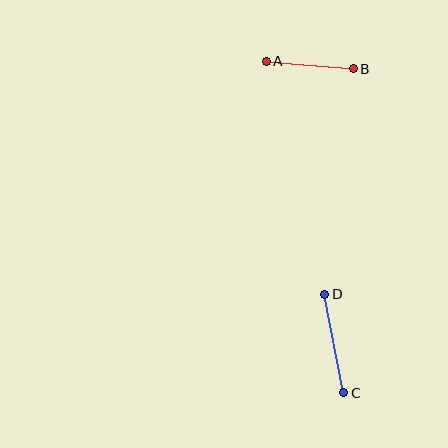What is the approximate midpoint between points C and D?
The midpoint is at approximately (334, 343) pixels.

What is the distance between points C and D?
The distance is approximately 101 pixels.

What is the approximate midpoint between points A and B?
The midpoint is at approximately (310, 65) pixels.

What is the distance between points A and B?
The distance is approximately 87 pixels.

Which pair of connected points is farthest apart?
Points C and D are farthest apart.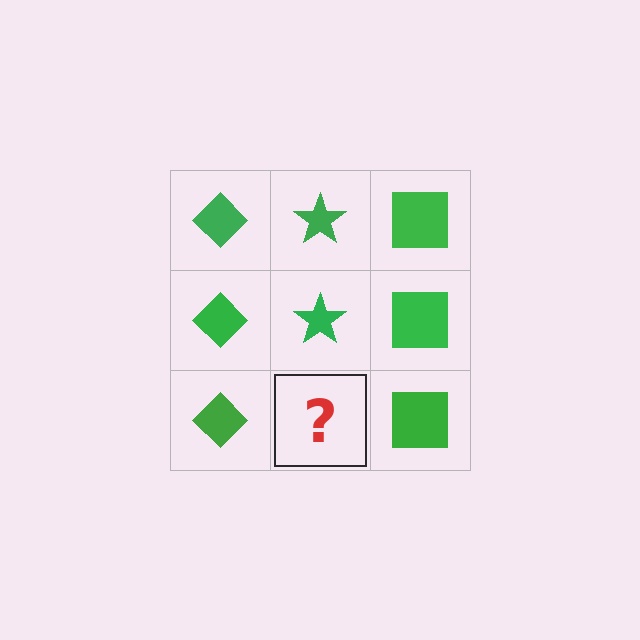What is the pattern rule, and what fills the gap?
The rule is that each column has a consistent shape. The gap should be filled with a green star.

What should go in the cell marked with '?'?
The missing cell should contain a green star.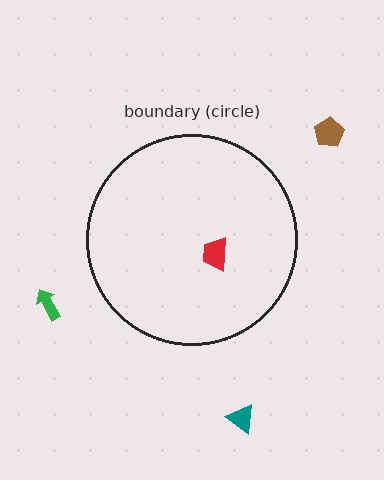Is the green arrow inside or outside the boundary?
Outside.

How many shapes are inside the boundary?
1 inside, 3 outside.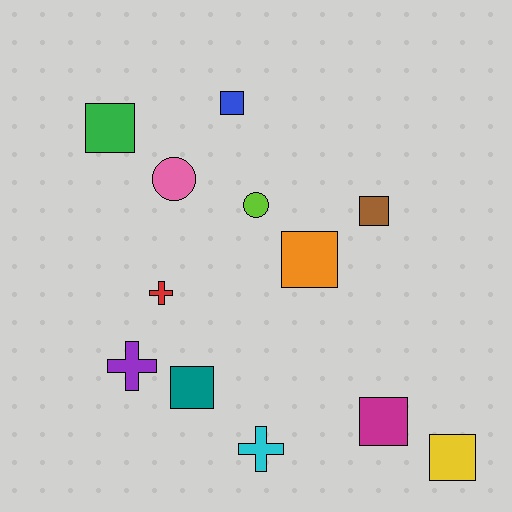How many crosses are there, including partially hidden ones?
There are 3 crosses.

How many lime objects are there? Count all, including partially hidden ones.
There is 1 lime object.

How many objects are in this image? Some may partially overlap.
There are 12 objects.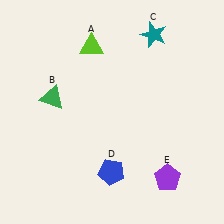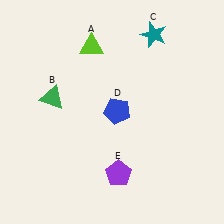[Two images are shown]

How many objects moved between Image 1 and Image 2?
2 objects moved between the two images.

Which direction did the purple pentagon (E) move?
The purple pentagon (E) moved left.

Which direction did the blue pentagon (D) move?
The blue pentagon (D) moved up.